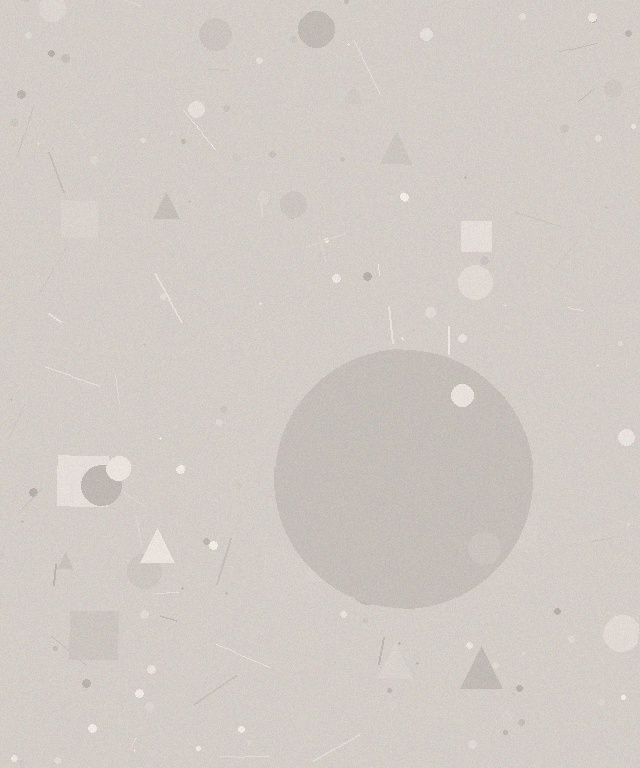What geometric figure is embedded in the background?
A circle is embedded in the background.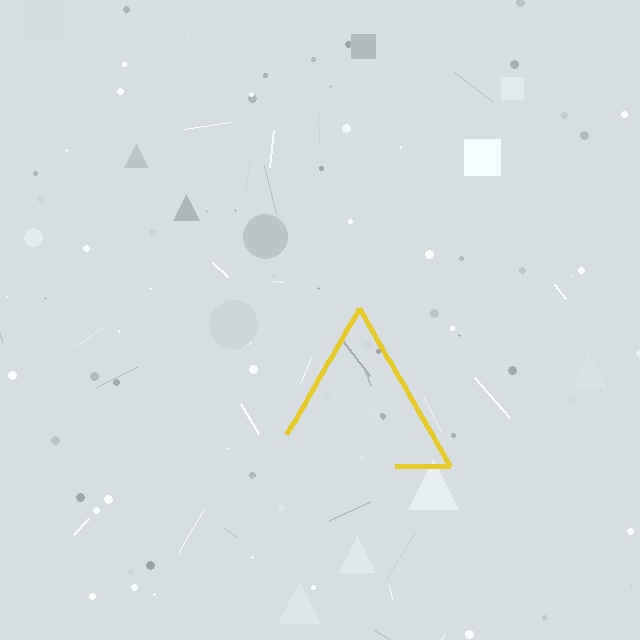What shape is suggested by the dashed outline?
The dashed outline suggests a triangle.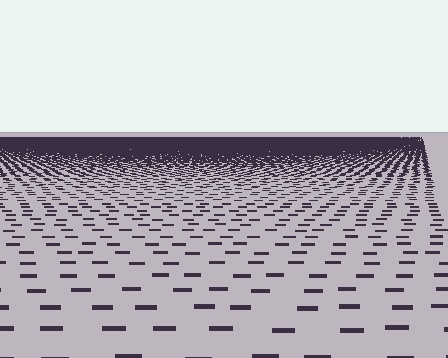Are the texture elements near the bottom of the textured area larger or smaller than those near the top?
Larger. Near the bottom, elements are closer to the viewer and appear at a bigger on-screen size.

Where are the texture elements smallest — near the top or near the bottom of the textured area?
Near the top.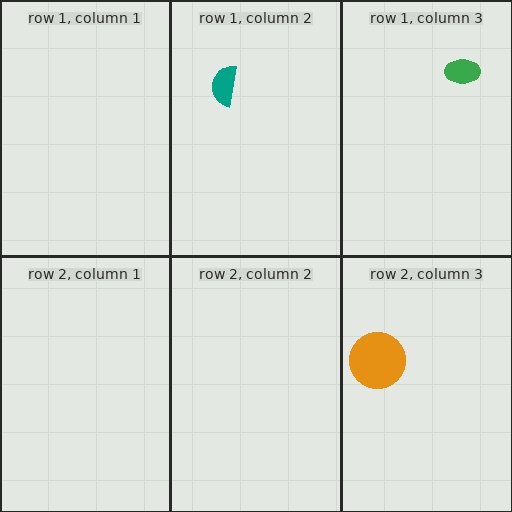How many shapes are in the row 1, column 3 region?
1.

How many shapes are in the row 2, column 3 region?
1.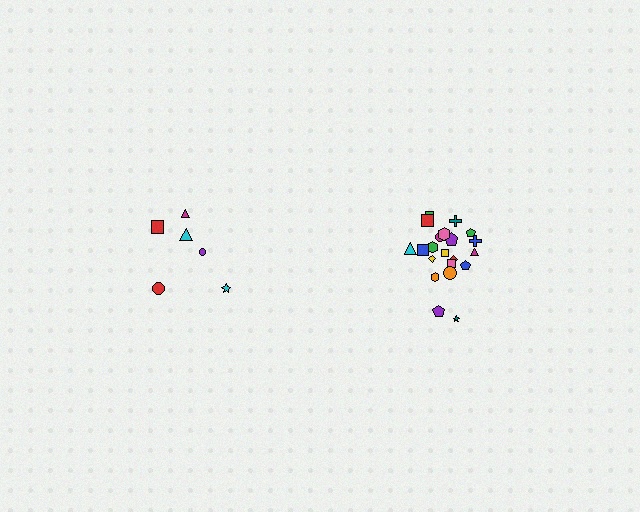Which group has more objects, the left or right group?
The right group.